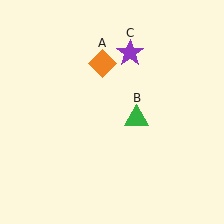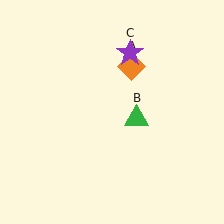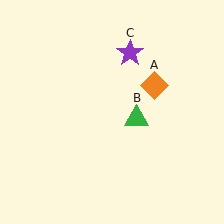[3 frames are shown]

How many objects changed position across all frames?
1 object changed position: orange diamond (object A).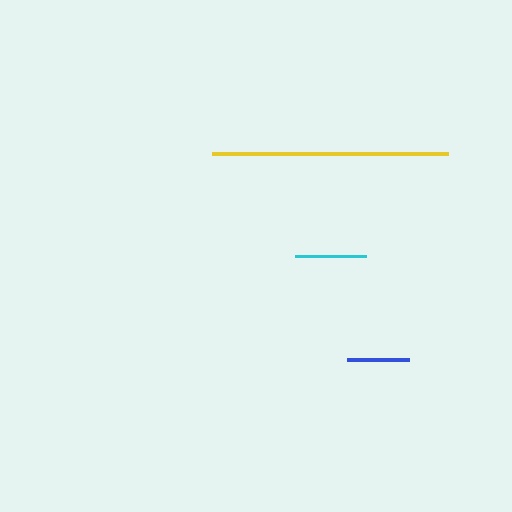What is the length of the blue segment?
The blue segment is approximately 62 pixels long.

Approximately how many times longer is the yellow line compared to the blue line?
The yellow line is approximately 3.8 times the length of the blue line.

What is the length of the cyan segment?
The cyan segment is approximately 71 pixels long.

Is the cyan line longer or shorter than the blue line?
The cyan line is longer than the blue line.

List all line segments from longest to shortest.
From longest to shortest: yellow, cyan, blue.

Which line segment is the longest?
The yellow line is the longest at approximately 236 pixels.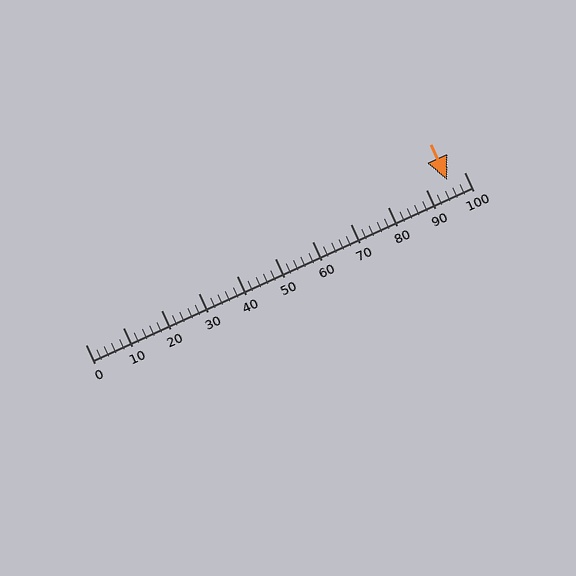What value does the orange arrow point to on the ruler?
The orange arrow points to approximately 96.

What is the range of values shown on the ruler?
The ruler shows values from 0 to 100.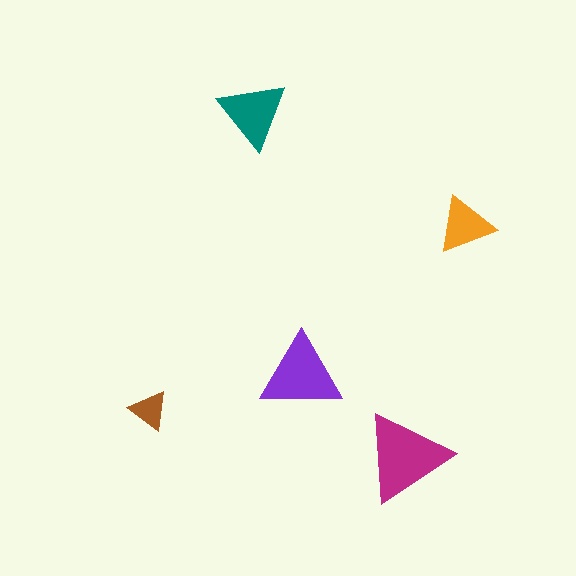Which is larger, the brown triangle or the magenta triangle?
The magenta one.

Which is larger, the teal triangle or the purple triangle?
The purple one.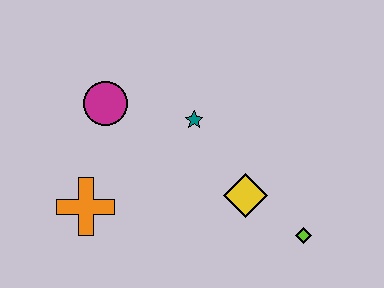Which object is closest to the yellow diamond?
The lime diamond is closest to the yellow diamond.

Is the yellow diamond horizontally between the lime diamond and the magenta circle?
Yes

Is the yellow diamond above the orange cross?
Yes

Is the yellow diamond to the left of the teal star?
No